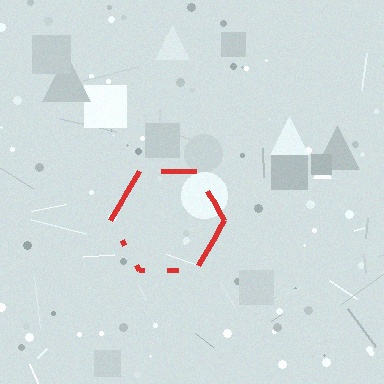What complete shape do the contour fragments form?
The contour fragments form a hexagon.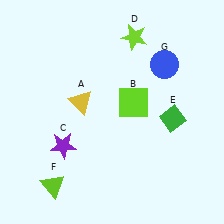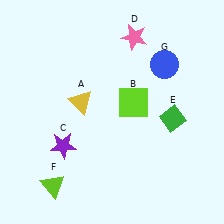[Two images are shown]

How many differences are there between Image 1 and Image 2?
There is 1 difference between the two images.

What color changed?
The star (D) changed from lime in Image 1 to pink in Image 2.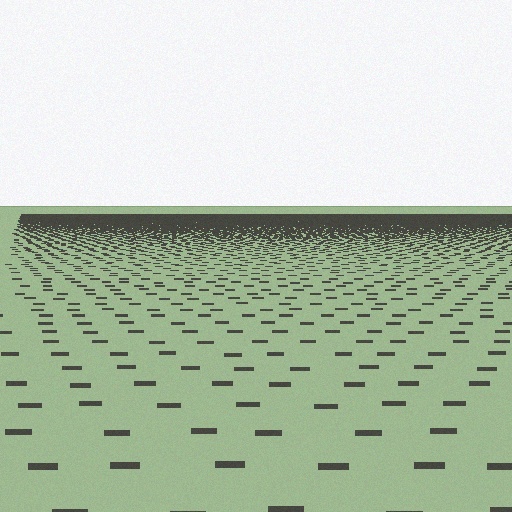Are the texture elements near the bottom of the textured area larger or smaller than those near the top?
Larger. Near the bottom, elements are closer to the viewer and appear at a bigger on-screen size.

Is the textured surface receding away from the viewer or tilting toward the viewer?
The surface is receding away from the viewer. Texture elements get smaller and denser toward the top.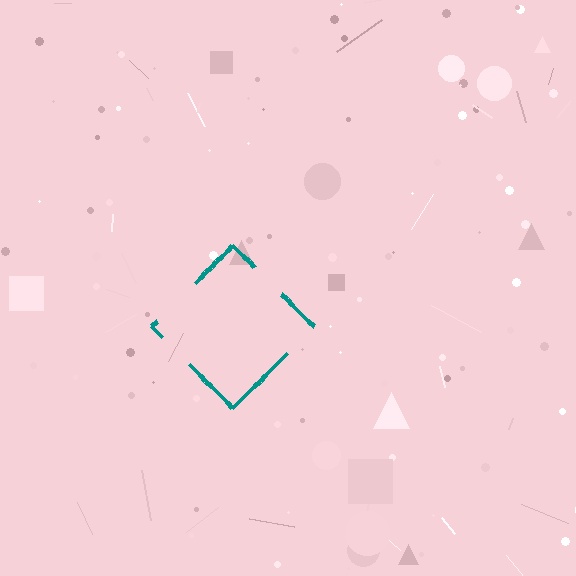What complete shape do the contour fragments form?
The contour fragments form a diamond.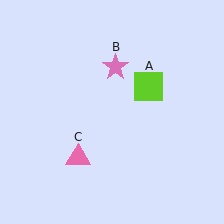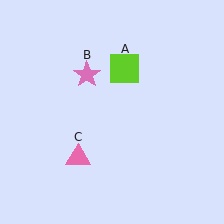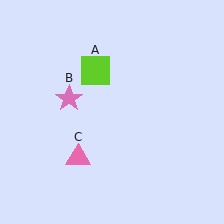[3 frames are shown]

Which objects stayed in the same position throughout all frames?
Pink triangle (object C) remained stationary.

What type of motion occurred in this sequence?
The lime square (object A), pink star (object B) rotated counterclockwise around the center of the scene.